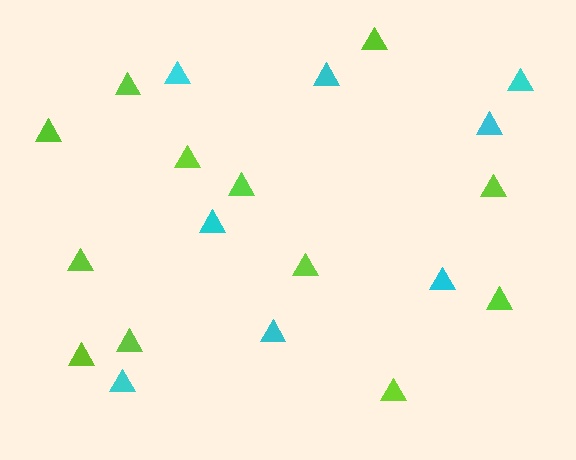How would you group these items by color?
There are 2 groups: one group of cyan triangles (8) and one group of lime triangles (12).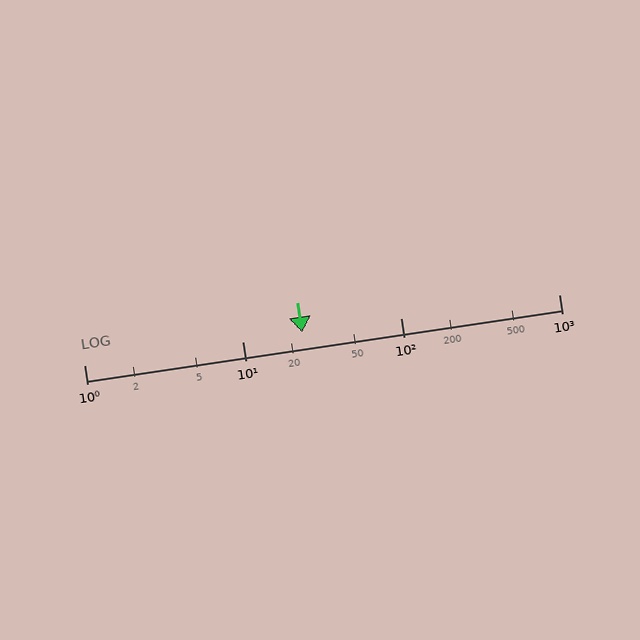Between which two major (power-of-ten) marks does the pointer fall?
The pointer is between 10 and 100.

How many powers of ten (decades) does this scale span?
The scale spans 3 decades, from 1 to 1000.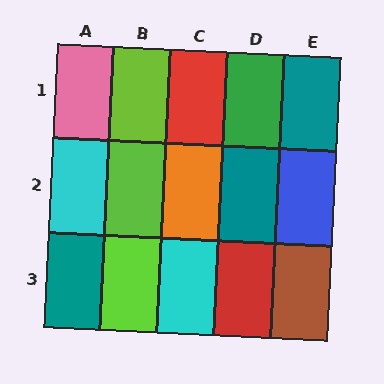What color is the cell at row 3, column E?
Brown.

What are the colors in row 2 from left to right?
Cyan, lime, orange, teal, blue.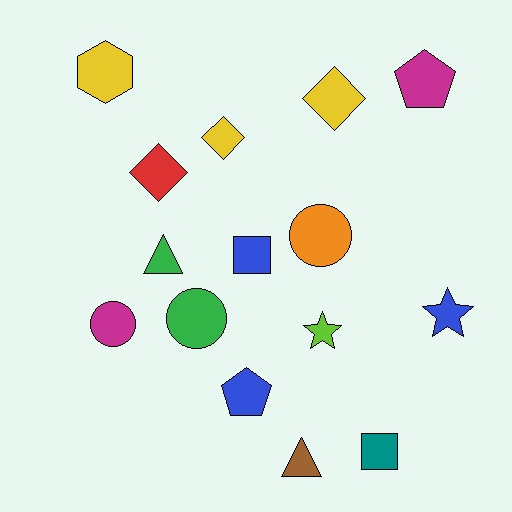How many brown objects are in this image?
There is 1 brown object.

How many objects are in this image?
There are 15 objects.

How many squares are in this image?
There are 2 squares.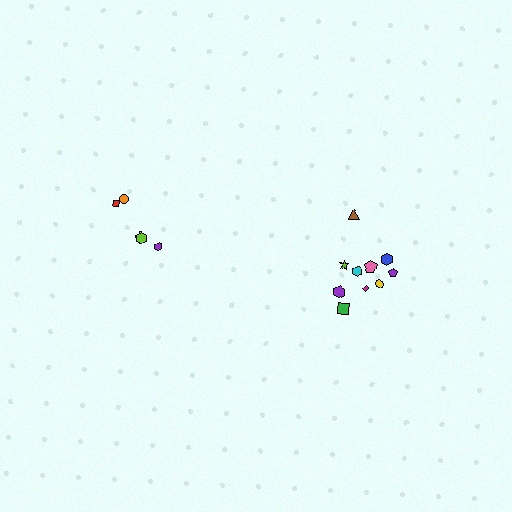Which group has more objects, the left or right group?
The right group.